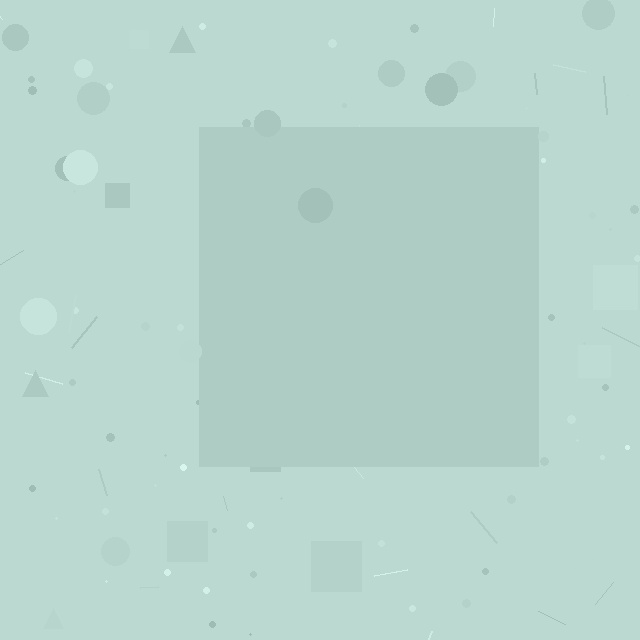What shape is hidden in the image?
A square is hidden in the image.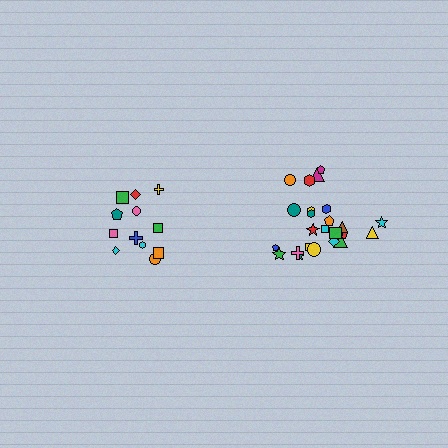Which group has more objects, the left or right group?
The right group.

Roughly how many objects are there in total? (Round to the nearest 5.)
Roughly 35 objects in total.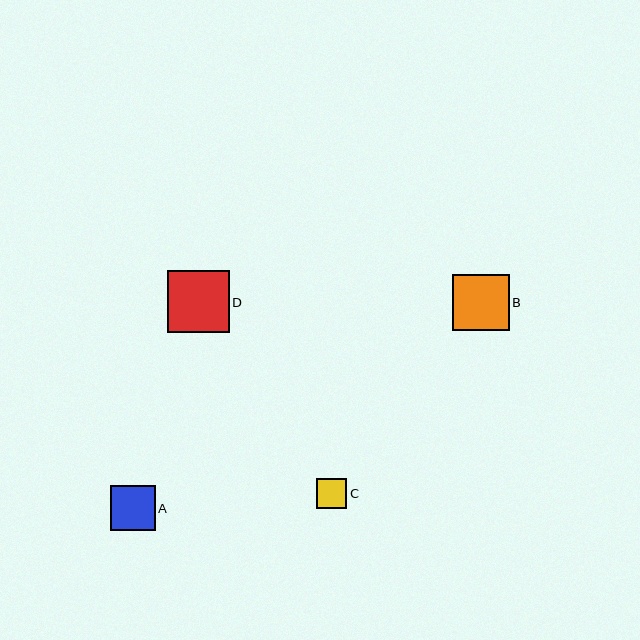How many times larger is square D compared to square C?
Square D is approximately 2.1 times the size of square C.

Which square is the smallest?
Square C is the smallest with a size of approximately 30 pixels.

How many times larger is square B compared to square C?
Square B is approximately 1.9 times the size of square C.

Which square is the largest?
Square D is the largest with a size of approximately 62 pixels.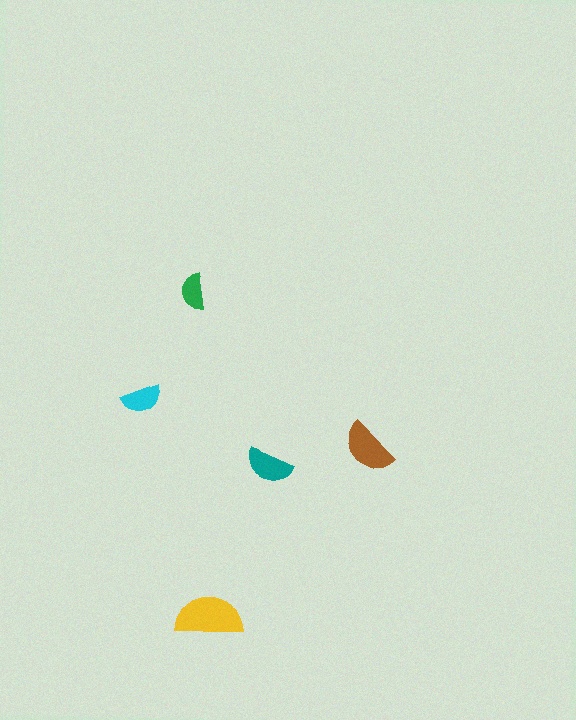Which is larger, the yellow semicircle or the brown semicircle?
The yellow one.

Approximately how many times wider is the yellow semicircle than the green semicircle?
About 2 times wider.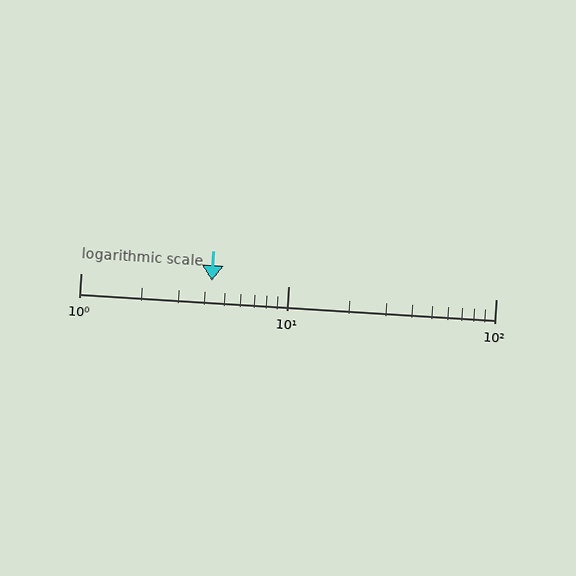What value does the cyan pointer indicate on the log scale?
The pointer indicates approximately 4.3.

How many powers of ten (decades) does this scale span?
The scale spans 2 decades, from 1 to 100.